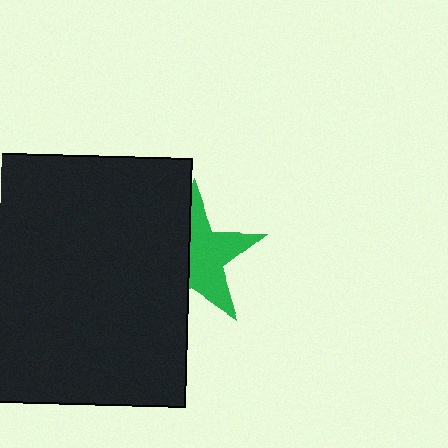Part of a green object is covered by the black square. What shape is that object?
It is a star.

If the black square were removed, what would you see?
You would see the complete green star.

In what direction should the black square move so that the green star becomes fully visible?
The black square should move left. That is the shortest direction to clear the overlap and leave the green star fully visible.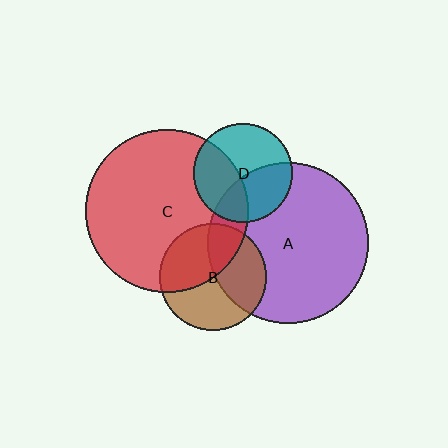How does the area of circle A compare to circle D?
Approximately 2.6 times.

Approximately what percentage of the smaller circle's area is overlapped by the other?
Approximately 40%.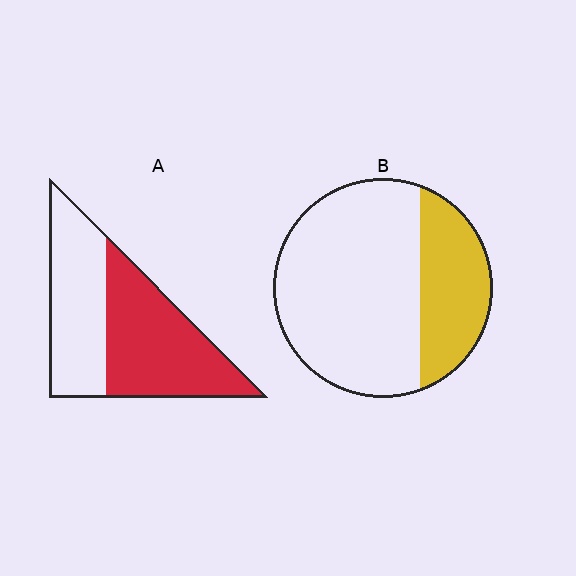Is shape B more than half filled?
No.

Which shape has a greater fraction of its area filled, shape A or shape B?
Shape A.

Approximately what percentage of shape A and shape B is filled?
A is approximately 55% and B is approximately 30%.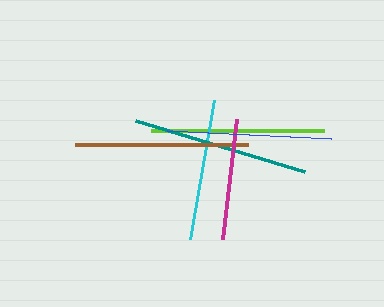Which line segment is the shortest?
The magenta line is the shortest at approximately 120 pixels.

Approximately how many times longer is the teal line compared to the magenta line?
The teal line is approximately 1.5 times the length of the magenta line.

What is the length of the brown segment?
The brown segment is approximately 173 pixels long.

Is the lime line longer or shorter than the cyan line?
The lime line is longer than the cyan line.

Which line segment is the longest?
The teal line is the longest at approximately 177 pixels.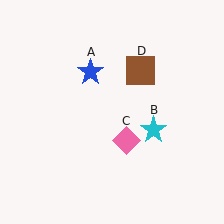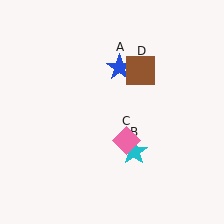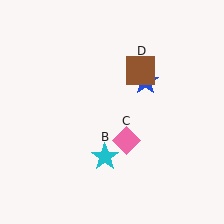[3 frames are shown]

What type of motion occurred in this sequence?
The blue star (object A), cyan star (object B) rotated clockwise around the center of the scene.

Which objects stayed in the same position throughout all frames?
Pink diamond (object C) and brown square (object D) remained stationary.